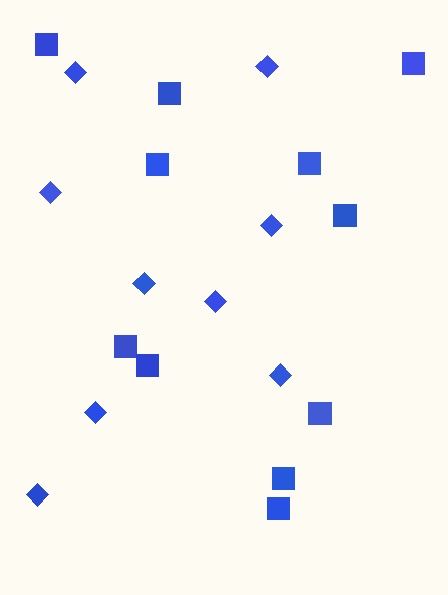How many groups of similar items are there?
There are 2 groups: one group of squares (11) and one group of diamonds (9).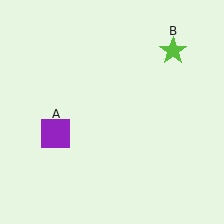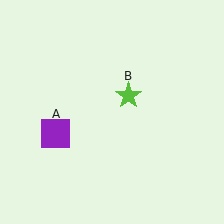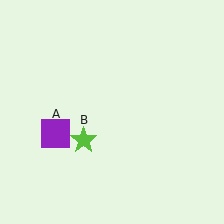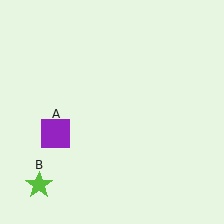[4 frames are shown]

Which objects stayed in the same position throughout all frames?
Purple square (object A) remained stationary.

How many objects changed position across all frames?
1 object changed position: lime star (object B).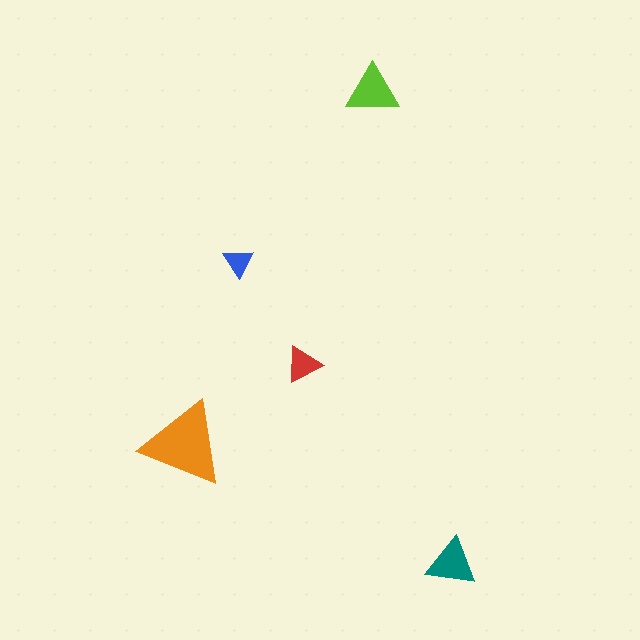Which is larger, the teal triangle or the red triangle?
The teal one.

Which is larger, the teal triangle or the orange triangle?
The orange one.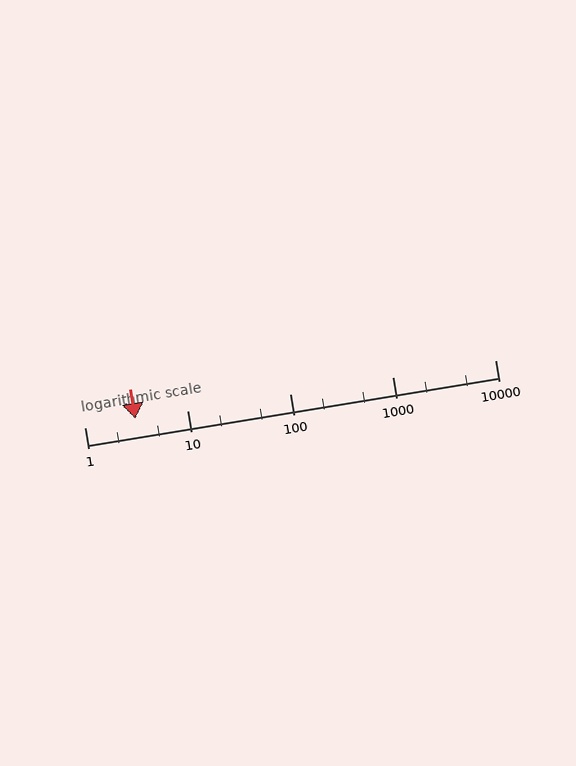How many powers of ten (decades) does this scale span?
The scale spans 4 decades, from 1 to 10000.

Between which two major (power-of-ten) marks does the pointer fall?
The pointer is between 1 and 10.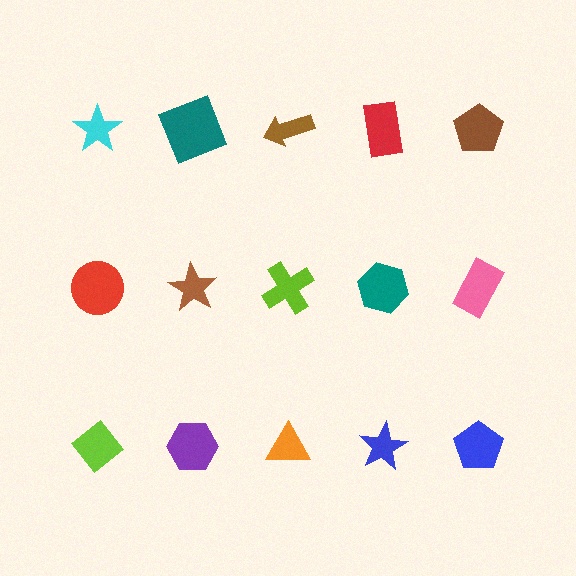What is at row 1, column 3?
A brown arrow.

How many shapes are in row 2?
5 shapes.